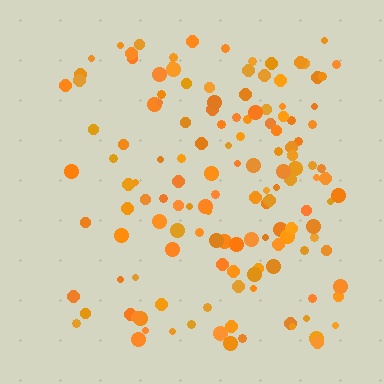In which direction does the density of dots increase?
From left to right, with the right side densest.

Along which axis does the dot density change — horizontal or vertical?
Horizontal.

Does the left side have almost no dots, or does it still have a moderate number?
Still a moderate number, just noticeably fewer than the right.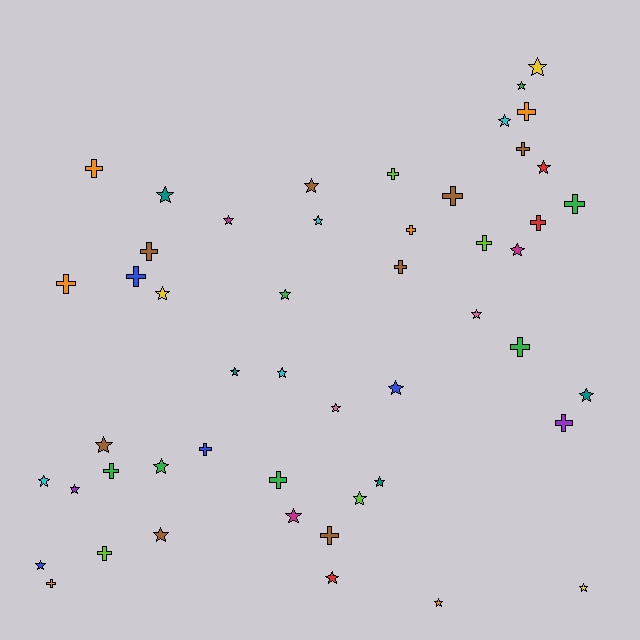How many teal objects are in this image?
There are 4 teal objects.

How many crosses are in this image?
There are 21 crosses.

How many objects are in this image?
There are 50 objects.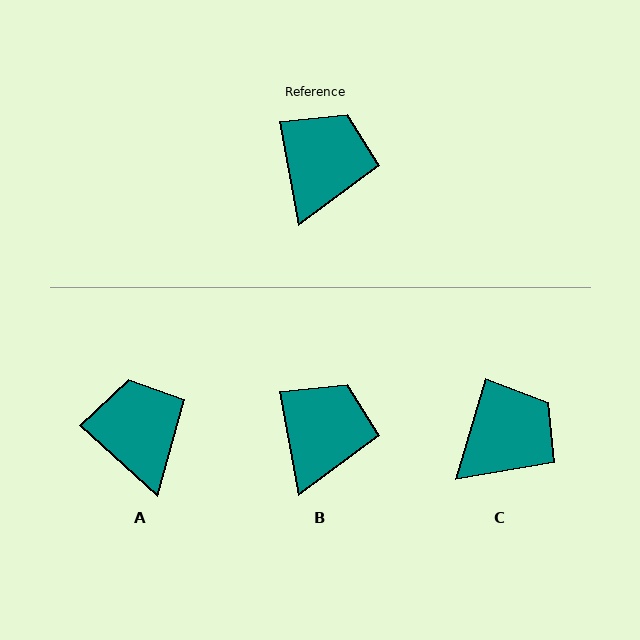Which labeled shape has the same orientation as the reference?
B.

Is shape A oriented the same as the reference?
No, it is off by about 38 degrees.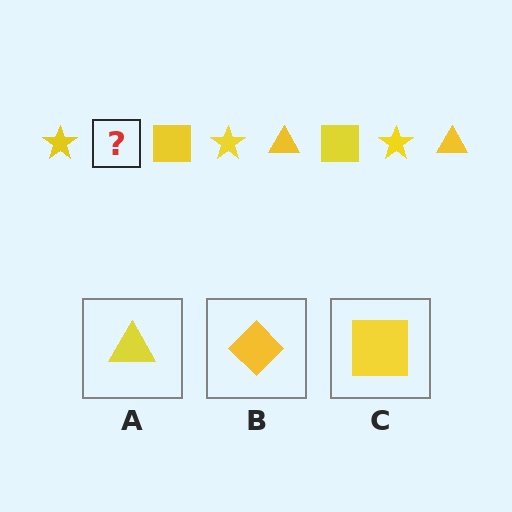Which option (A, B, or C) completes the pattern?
A.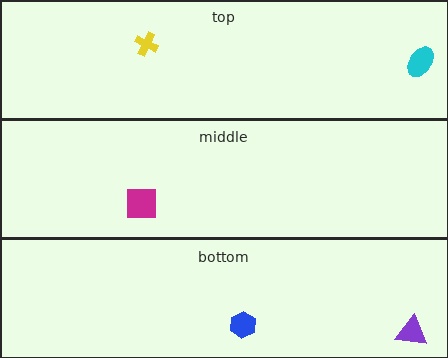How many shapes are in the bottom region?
2.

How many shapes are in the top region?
2.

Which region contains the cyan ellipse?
The top region.